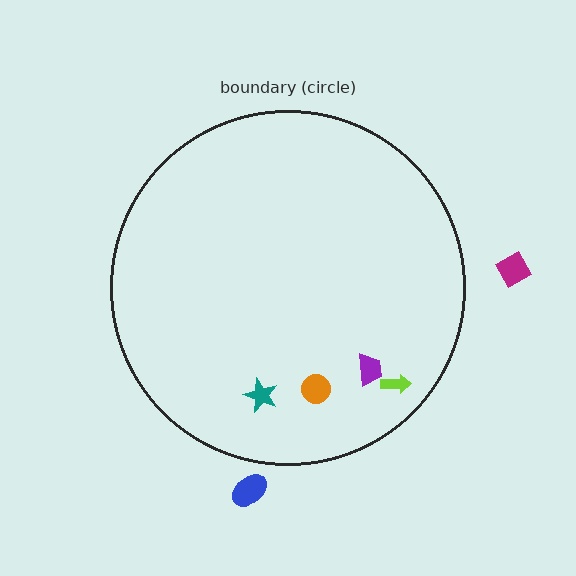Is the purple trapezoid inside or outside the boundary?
Inside.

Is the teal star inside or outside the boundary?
Inside.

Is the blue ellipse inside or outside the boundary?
Outside.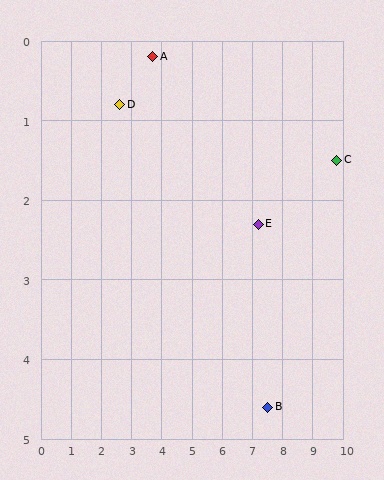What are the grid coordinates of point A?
Point A is at approximately (3.7, 0.2).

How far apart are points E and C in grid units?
Points E and C are about 2.7 grid units apart.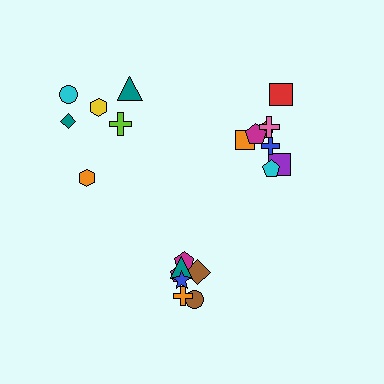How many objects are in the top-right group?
There are 8 objects.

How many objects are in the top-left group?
There are 6 objects.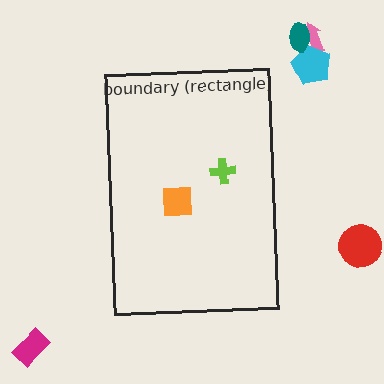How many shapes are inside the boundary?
2 inside, 5 outside.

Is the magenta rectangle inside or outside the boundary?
Outside.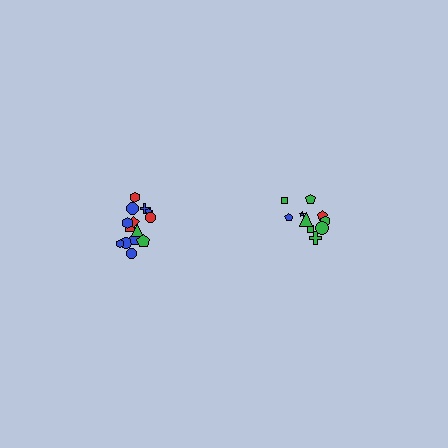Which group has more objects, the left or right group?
The left group.